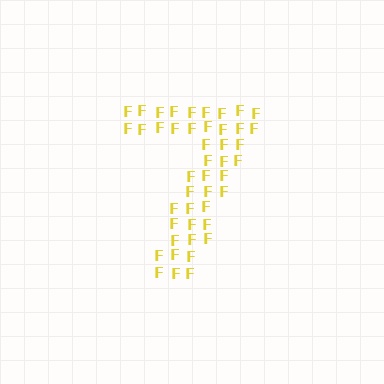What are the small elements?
The small elements are letter F's.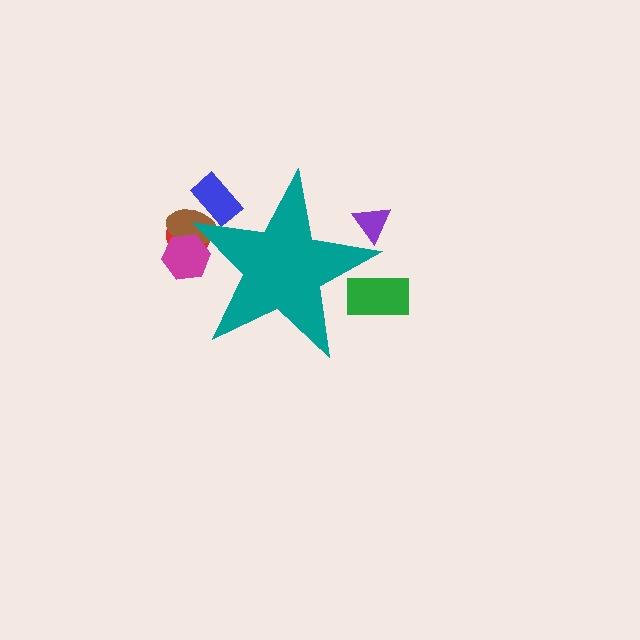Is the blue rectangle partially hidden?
Yes, the blue rectangle is partially hidden behind the teal star.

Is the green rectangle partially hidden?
Yes, the green rectangle is partially hidden behind the teal star.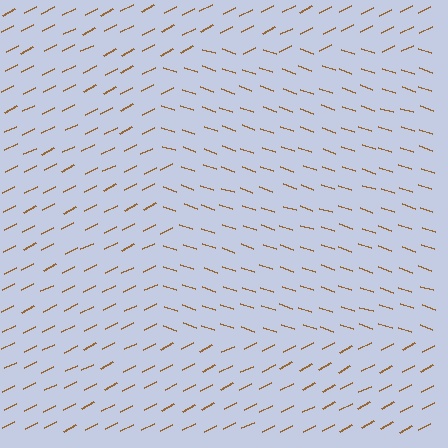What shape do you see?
I see a rectangle.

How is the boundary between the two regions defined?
The boundary is defined purely by a change in line orientation (approximately 45 degrees difference). All lines are the same color and thickness.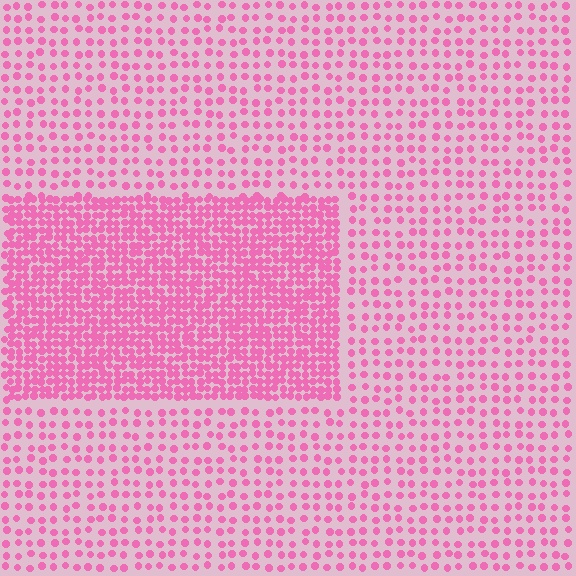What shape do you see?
I see a rectangle.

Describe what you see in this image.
The image contains small pink elements arranged at two different densities. A rectangle-shaped region is visible where the elements are more densely packed than the surrounding area.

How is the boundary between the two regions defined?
The boundary is defined by a change in element density (approximately 2.5x ratio). All elements are the same color, size, and shape.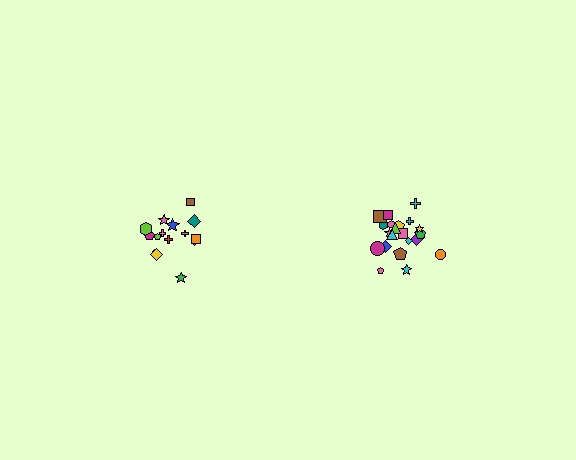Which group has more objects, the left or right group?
The right group.